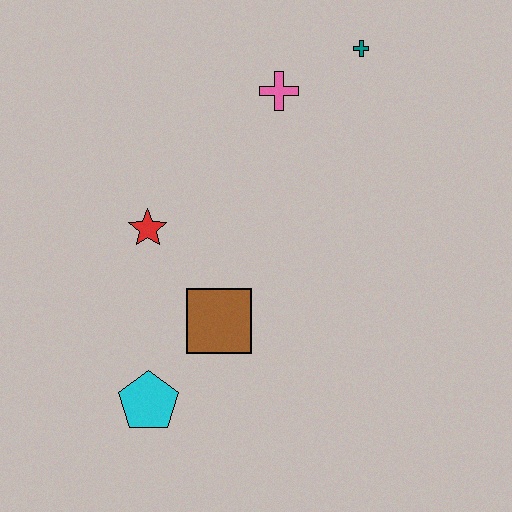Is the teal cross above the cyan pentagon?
Yes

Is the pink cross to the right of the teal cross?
No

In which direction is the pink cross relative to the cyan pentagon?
The pink cross is above the cyan pentagon.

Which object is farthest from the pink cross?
The cyan pentagon is farthest from the pink cross.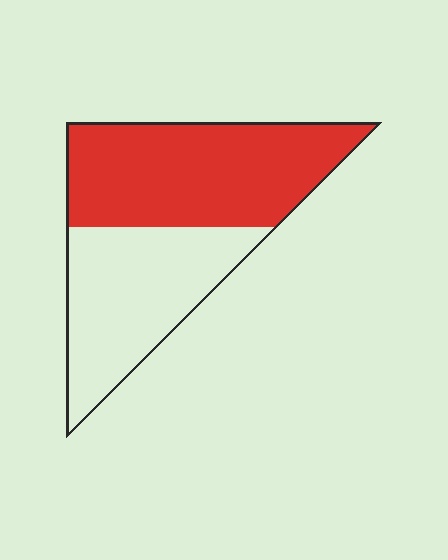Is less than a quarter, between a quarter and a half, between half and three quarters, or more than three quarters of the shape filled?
Between half and three quarters.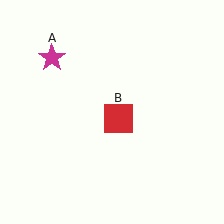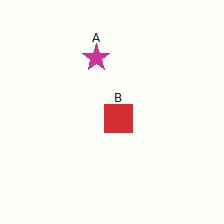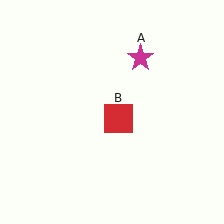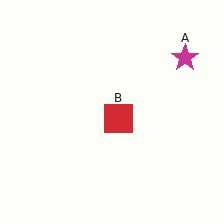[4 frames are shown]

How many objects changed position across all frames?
1 object changed position: magenta star (object A).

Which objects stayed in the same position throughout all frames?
Red square (object B) remained stationary.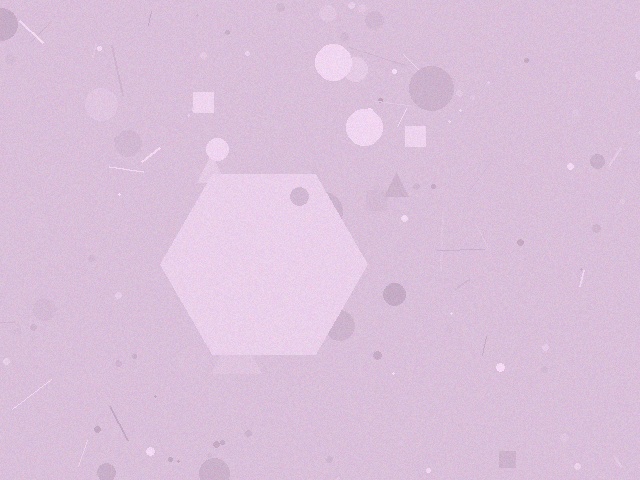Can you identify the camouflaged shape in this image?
The camouflaged shape is a hexagon.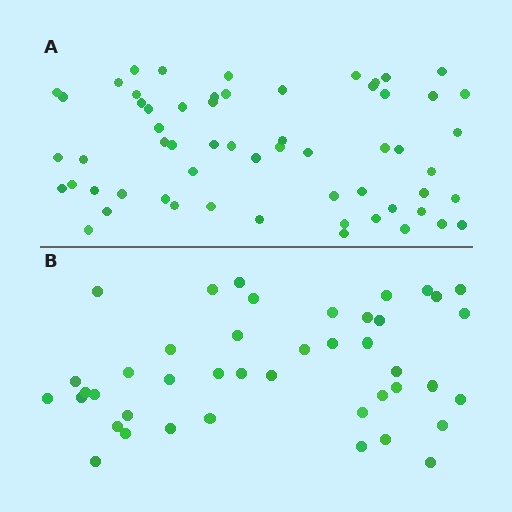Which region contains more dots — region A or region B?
Region A (the top region) has more dots.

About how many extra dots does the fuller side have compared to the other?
Region A has approximately 15 more dots than region B.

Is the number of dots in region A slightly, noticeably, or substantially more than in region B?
Region A has noticeably more, but not dramatically so. The ratio is roughly 1.4 to 1.